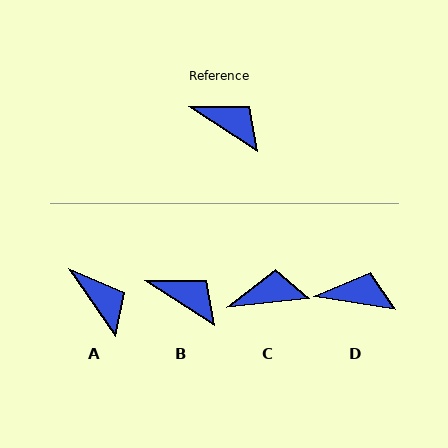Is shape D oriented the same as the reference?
No, it is off by about 24 degrees.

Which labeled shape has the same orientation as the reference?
B.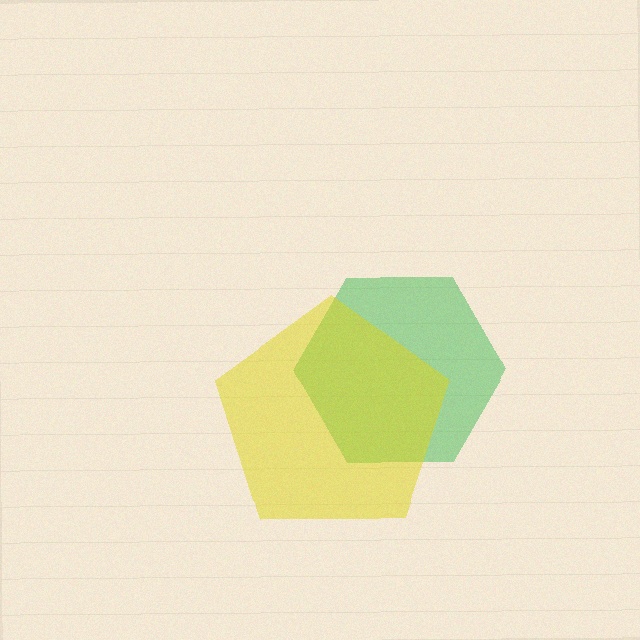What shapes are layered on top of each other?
The layered shapes are: a green hexagon, a yellow pentagon.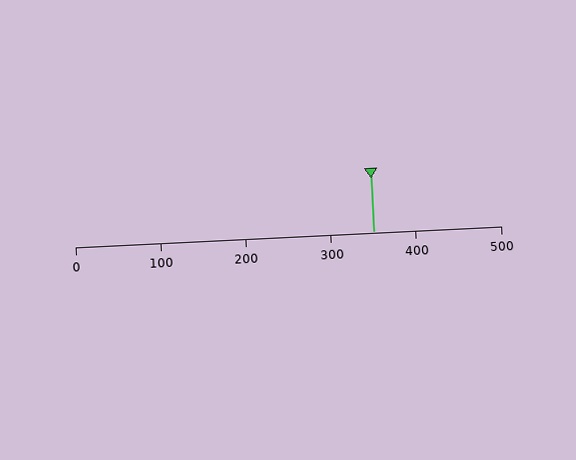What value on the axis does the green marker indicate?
The marker indicates approximately 350.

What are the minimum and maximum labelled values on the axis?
The axis runs from 0 to 500.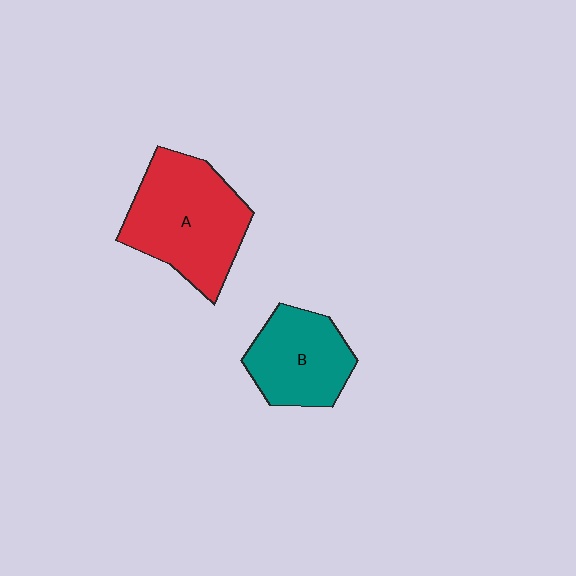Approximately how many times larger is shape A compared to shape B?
Approximately 1.4 times.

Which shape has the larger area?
Shape A (red).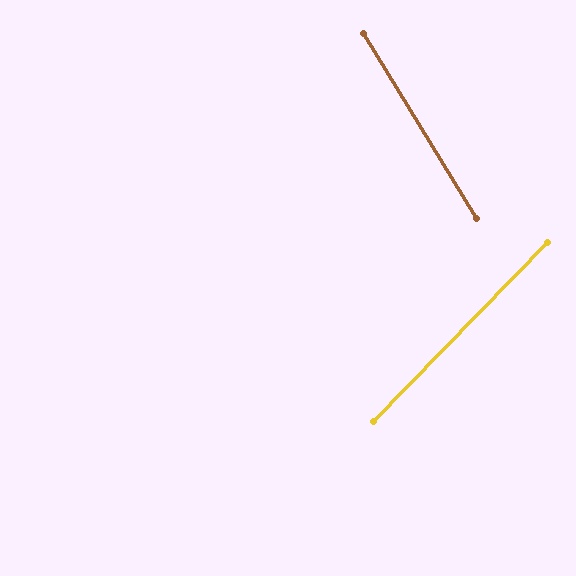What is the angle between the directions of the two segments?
Approximately 75 degrees.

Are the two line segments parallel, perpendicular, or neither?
Neither parallel nor perpendicular — they differ by about 75°.